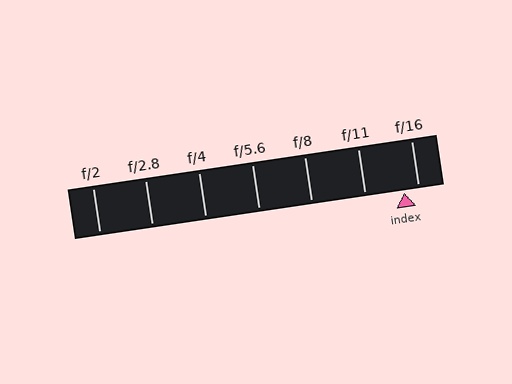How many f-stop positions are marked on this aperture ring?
There are 7 f-stop positions marked.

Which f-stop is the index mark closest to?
The index mark is closest to f/16.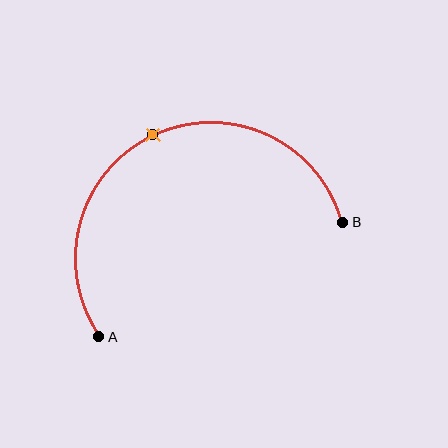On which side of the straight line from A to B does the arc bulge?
The arc bulges above the straight line connecting A and B.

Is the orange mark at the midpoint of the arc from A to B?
Yes. The orange mark lies on the arc at equal arc-length from both A and B — it is the arc midpoint.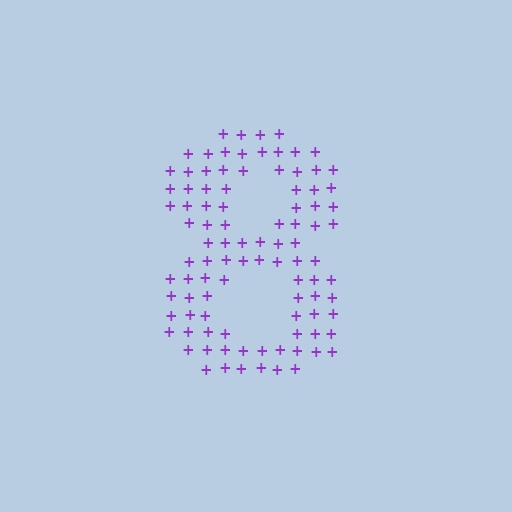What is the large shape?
The large shape is the digit 8.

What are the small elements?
The small elements are plus signs.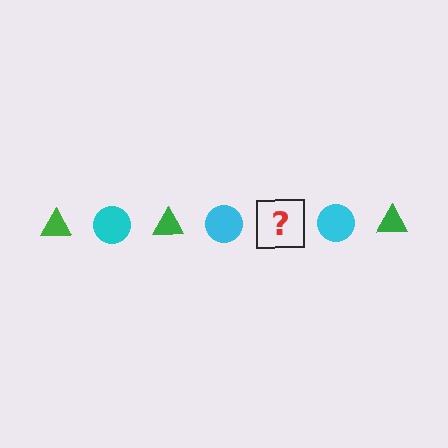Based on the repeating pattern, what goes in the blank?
The blank should be a green triangle.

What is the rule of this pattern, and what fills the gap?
The rule is that the pattern alternates between green triangle and cyan circle. The gap should be filled with a green triangle.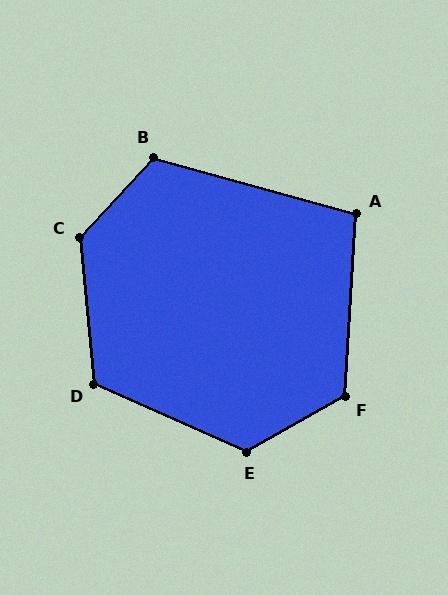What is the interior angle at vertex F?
Approximately 123 degrees (obtuse).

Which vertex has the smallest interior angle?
A, at approximately 102 degrees.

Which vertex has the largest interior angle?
C, at approximately 132 degrees.